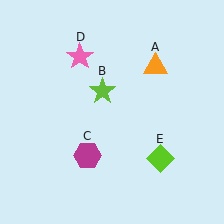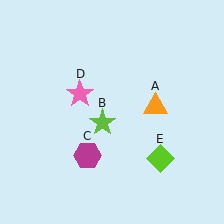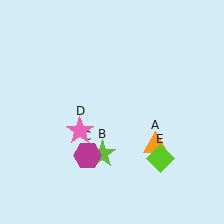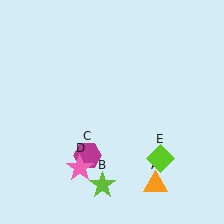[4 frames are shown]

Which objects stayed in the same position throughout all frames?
Magenta hexagon (object C) and lime diamond (object E) remained stationary.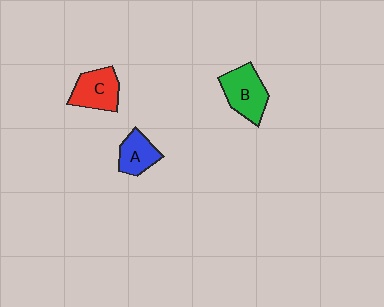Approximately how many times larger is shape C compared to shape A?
Approximately 1.3 times.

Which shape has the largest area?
Shape B (green).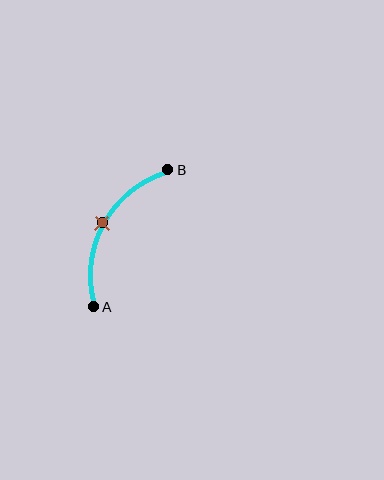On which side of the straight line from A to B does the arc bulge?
The arc bulges to the left of the straight line connecting A and B.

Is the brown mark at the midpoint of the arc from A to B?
Yes. The brown mark lies on the arc at equal arc-length from both A and B — it is the arc midpoint.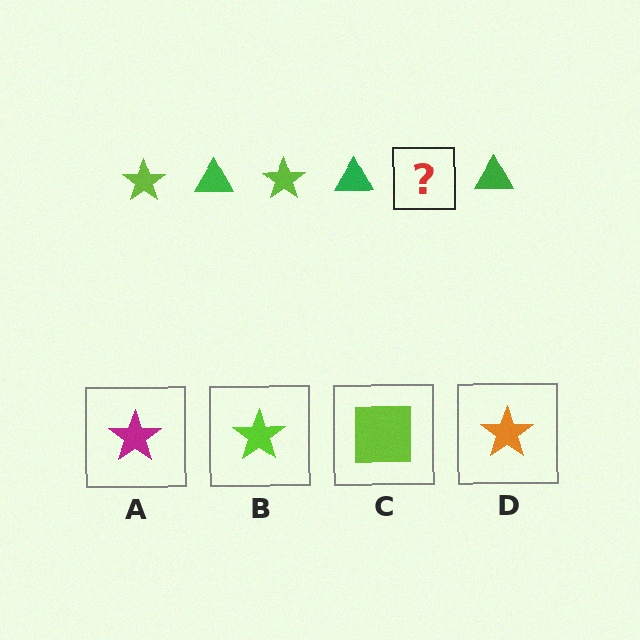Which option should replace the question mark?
Option B.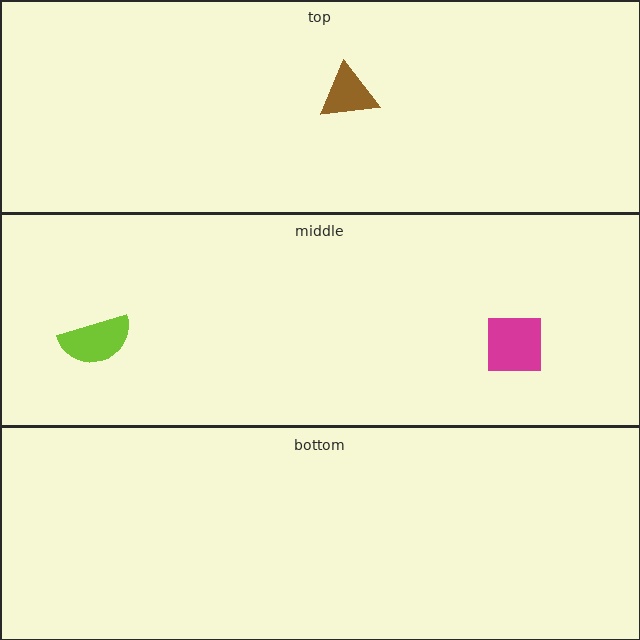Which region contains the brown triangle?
The top region.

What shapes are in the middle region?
The magenta square, the lime semicircle.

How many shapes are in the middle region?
2.